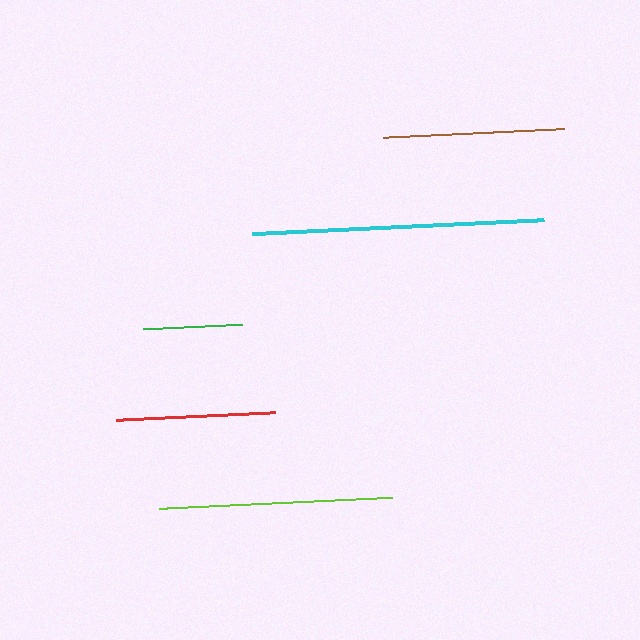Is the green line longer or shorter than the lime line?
The lime line is longer than the green line.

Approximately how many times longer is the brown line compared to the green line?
The brown line is approximately 1.8 times the length of the green line.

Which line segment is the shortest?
The green line is the shortest at approximately 99 pixels.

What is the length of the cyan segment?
The cyan segment is approximately 292 pixels long.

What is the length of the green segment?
The green segment is approximately 99 pixels long.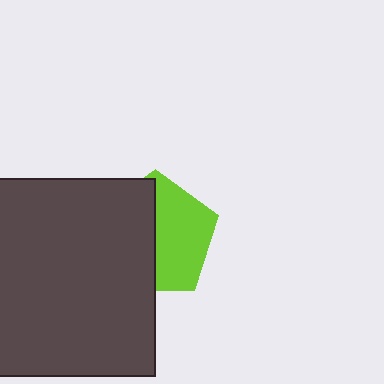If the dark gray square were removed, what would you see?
You would see the complete lime pentagon.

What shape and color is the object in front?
The object in front is a dark gray square.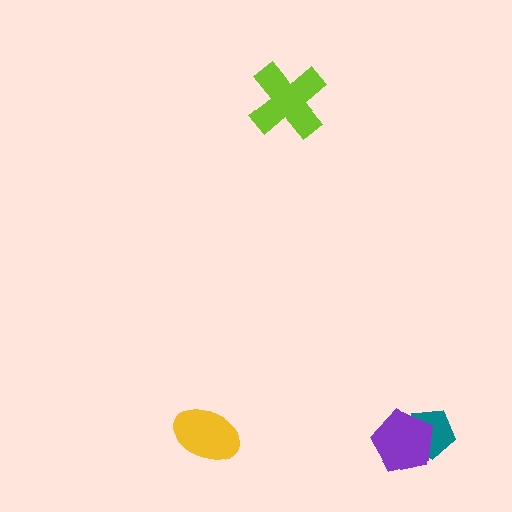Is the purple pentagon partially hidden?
No, no other shape covers it.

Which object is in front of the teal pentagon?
The purple pentagon is in front of the teal pentagon.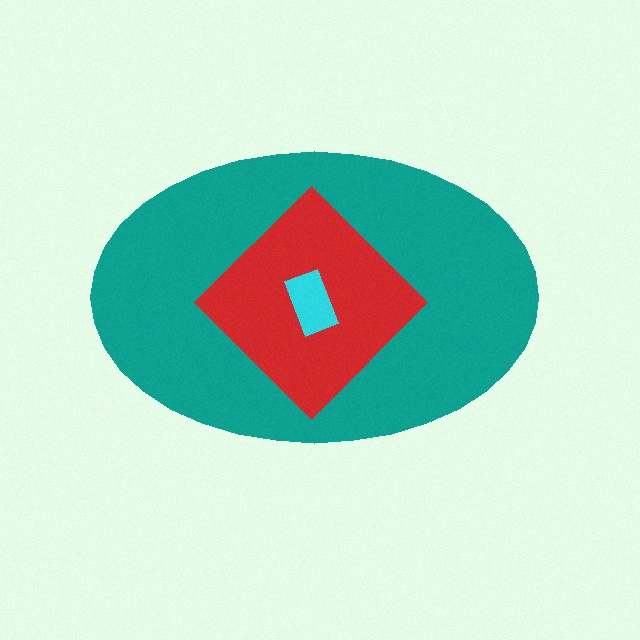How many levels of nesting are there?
3.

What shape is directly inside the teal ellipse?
The red diamond.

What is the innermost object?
The cyan rectangle.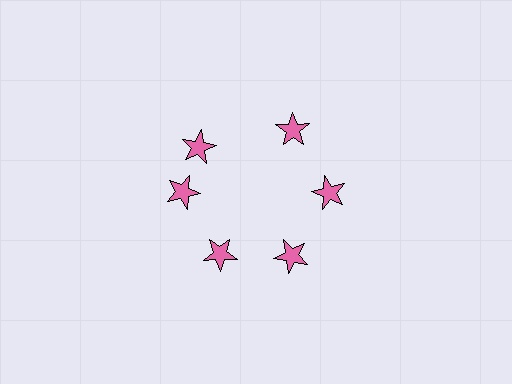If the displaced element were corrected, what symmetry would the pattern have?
It would have 6-fold rotational symmetry — the pattern would map onto itself every 60 degrees.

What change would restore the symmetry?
The symmetry would be restored by rotating it back into even spacing with its neighbors so that all 6 stars sit at equal angles and equal distance from the center.